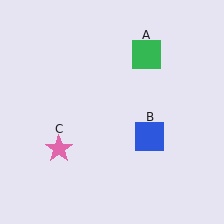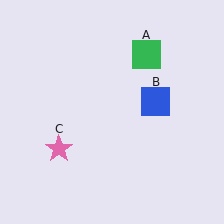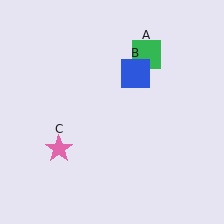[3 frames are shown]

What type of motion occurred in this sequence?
The blue square (object B) rotated counterclockwise around the center of the scene.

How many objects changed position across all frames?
1 object changed position: blue square (object B).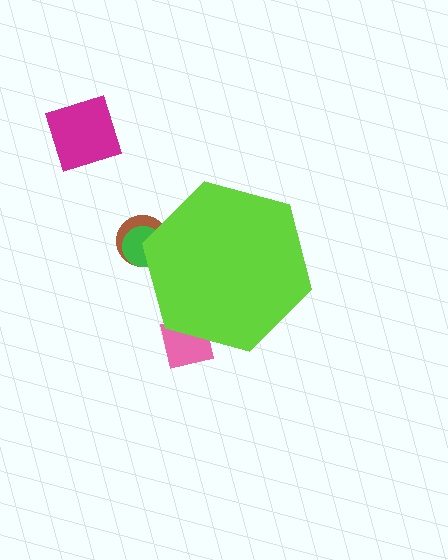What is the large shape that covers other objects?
A lime hexagon.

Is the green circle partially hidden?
Yes, the green circle is partially hidden behind the lime hexagon.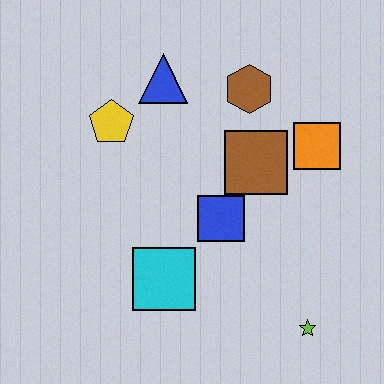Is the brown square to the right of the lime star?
No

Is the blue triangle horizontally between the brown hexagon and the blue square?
No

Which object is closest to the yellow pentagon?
The blue triangle is closest to the yellow pentagon.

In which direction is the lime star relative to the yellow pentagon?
The lime star is below the yellow pentagon.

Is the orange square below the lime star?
No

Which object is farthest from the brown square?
The lime star is farthest from the brown square.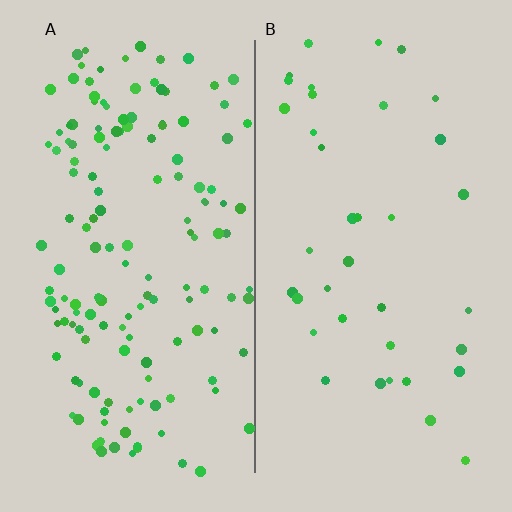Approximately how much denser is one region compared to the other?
Approximately 3.9× — region A over region B.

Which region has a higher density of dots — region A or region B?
A (the left).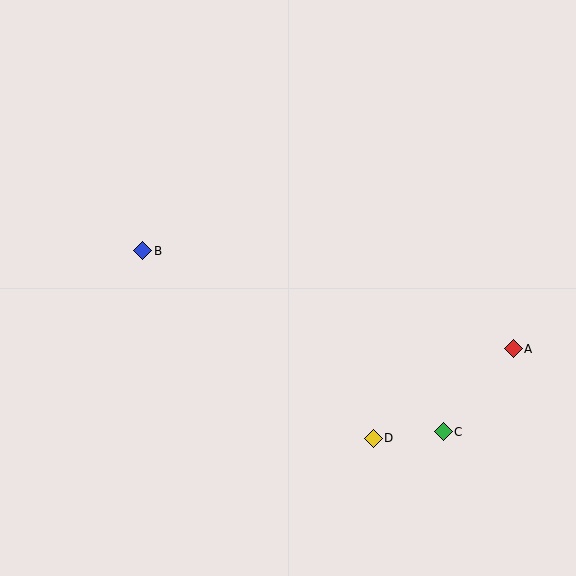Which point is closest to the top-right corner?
Point A is closest to the top-right corner.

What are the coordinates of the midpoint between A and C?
The midpoint between A and C is at (478, 390).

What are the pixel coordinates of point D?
Point D is at (373, 438).